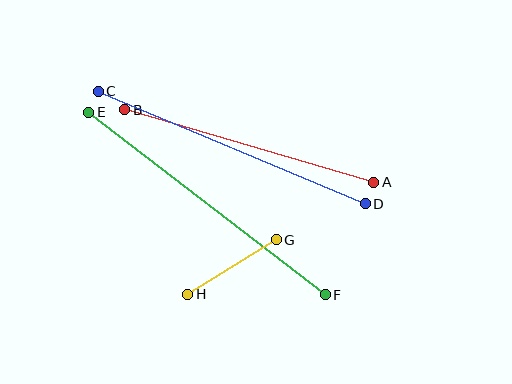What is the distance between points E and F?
The distance is approximately 299 pixels.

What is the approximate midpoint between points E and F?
The midpoint is at approximately (207, 203) pixels.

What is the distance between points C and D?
The distance is approximately 290 pixels.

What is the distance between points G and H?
The distance is approximately 104 pixels.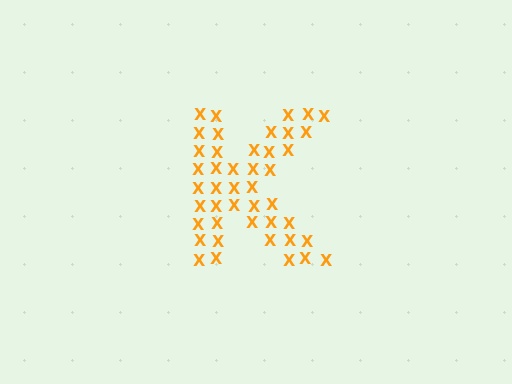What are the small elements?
The small elements are letter X's.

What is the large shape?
The large shape is the letter K.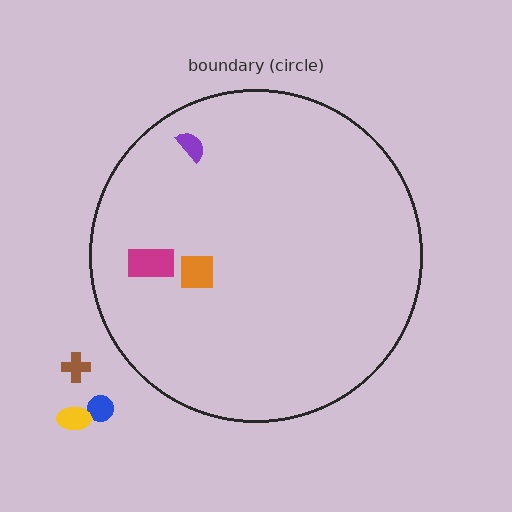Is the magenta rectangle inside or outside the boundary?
Inside.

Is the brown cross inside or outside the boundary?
Outside.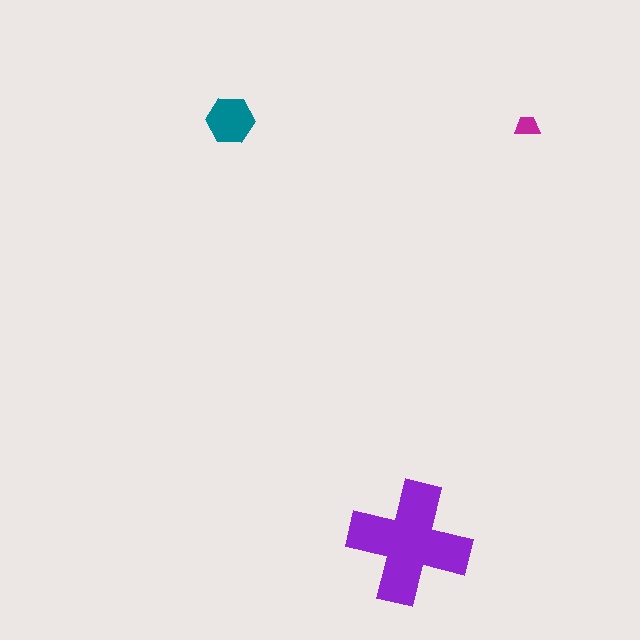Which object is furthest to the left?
The teal hexagon is leftmost.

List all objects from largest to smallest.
The purple cross, the teal hexagon, the magenta trapezoid.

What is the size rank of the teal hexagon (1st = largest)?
2nd.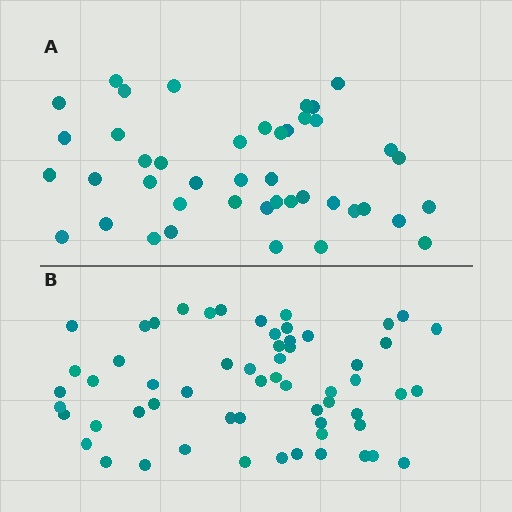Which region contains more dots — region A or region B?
Region B (the bottom region) has more dots.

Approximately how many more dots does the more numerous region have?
Region B has approximately 15 more dots than region A.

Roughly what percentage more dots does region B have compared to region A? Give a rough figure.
About 35% more.